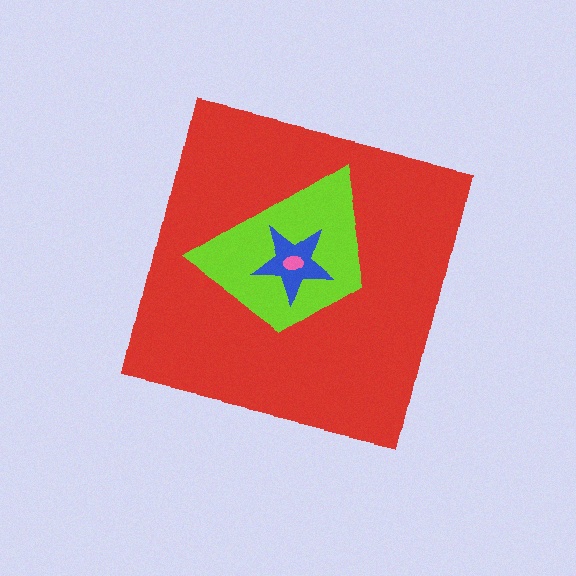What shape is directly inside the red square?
The lime trapezoid.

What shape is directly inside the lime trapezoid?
The blue star.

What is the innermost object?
The pink ellipse.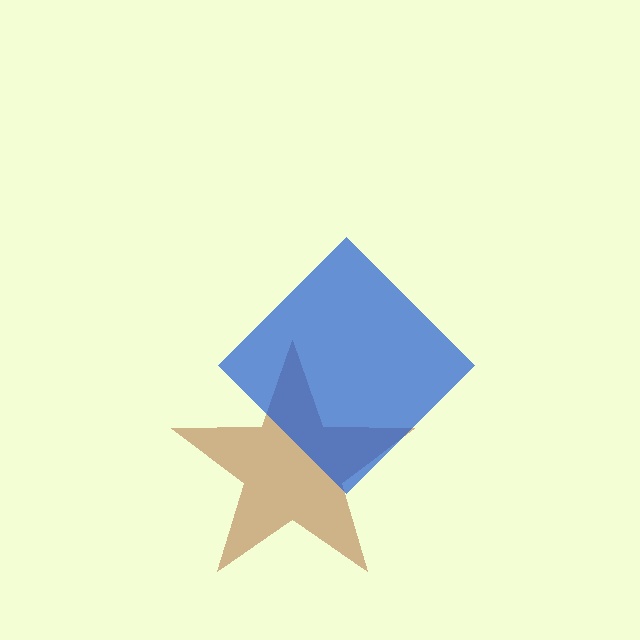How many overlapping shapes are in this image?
There are 2 overlapping shapes in the image.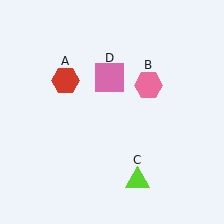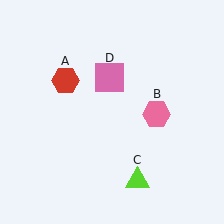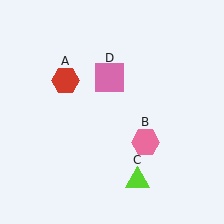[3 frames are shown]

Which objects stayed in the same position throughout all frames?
Red hexagon (object A) and lime triangle (object C) and pink square (object D) remained stationary.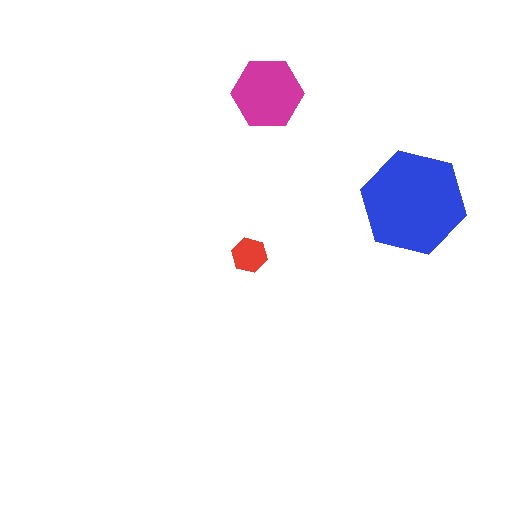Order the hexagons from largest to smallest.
the blue one, the magenta one, the red one.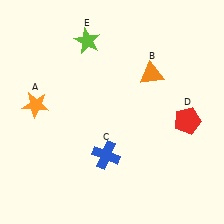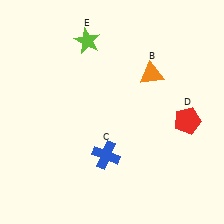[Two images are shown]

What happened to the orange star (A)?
The orange star (A) was removed in Image 2. It was in the top-left area of Image 1.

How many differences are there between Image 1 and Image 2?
There is 1 difference between the two images.